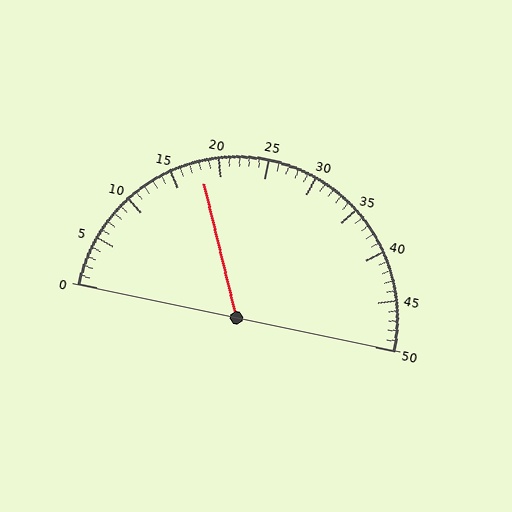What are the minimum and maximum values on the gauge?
The gauge ranges from 0 to 50.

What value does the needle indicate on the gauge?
The needle indicates approximately 18.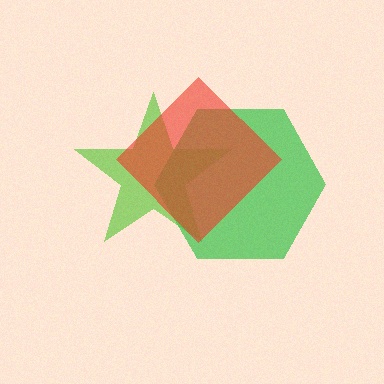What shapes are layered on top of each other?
The layered shapes are: a lime star, a green hexagon, a red diamond.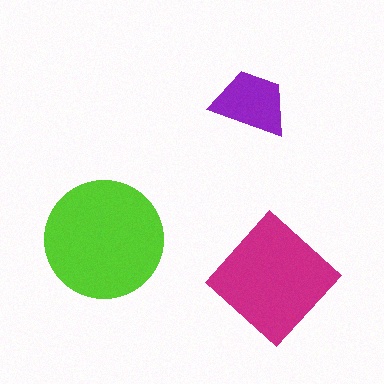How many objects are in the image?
There are 3 objects in the image.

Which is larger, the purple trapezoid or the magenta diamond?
The magenta diamond.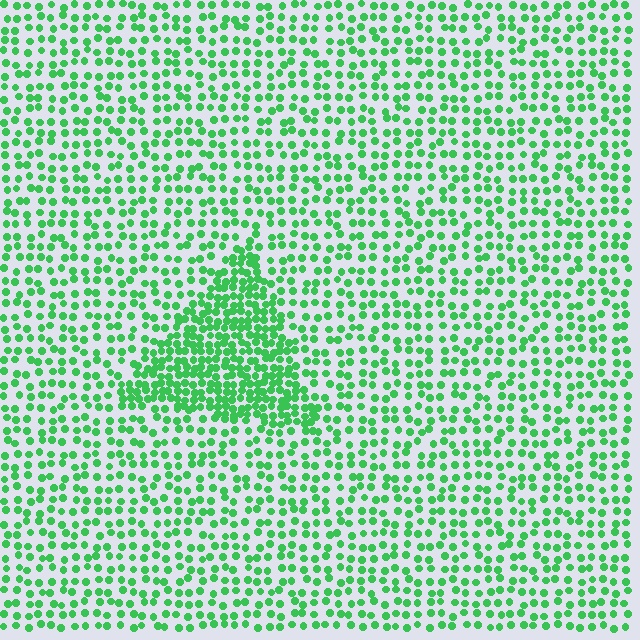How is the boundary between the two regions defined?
The boundary is defined by a change in element density (approximately 2.1x ratio). All elements are the same color, size, and shape.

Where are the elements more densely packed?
The elements are more densely packed inside the triangle boundary.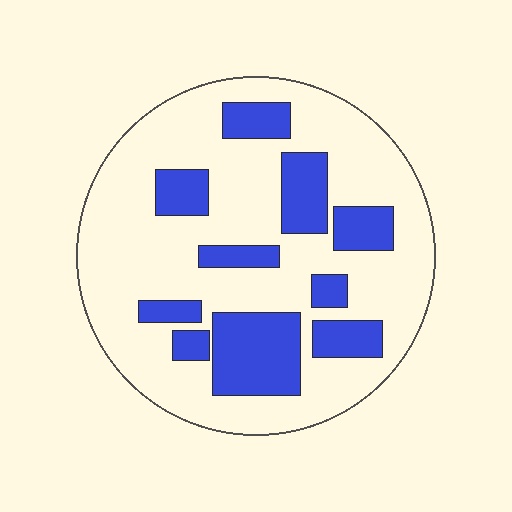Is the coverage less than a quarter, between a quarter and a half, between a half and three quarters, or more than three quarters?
Between a quarter and a half.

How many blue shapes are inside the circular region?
10.